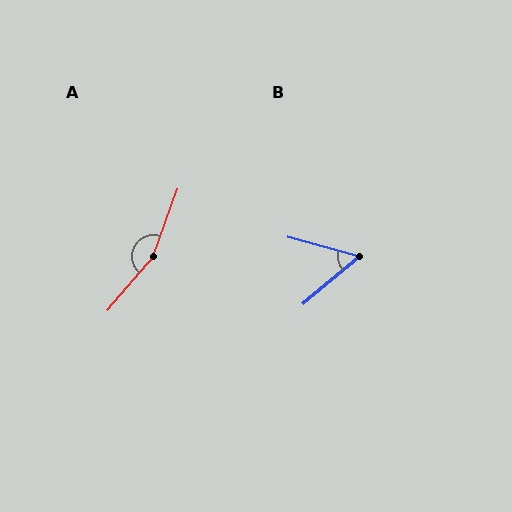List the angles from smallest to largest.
B (56°), A (160°).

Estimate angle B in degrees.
Approximately 56 degrees.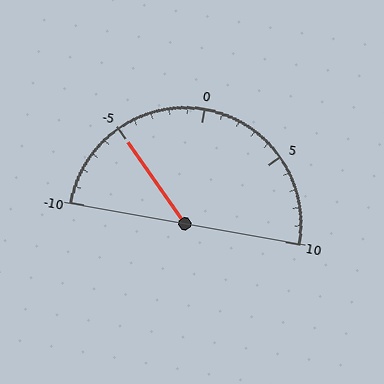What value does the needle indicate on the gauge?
The needle indicates approximately -5.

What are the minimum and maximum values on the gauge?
The gauge ranges from -10 to 10.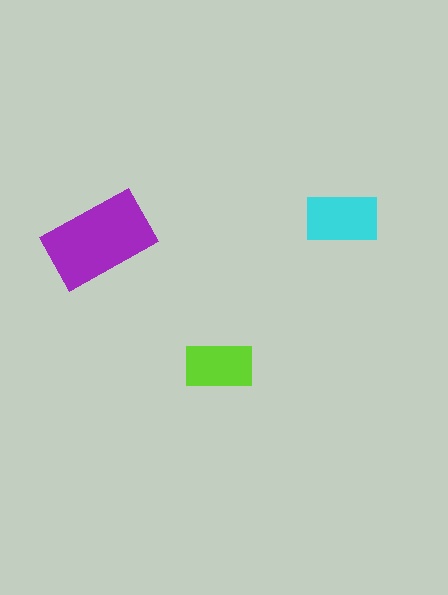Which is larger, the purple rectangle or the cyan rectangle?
The purple one.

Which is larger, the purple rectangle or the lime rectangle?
The purple one.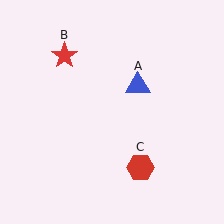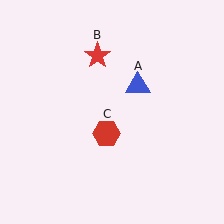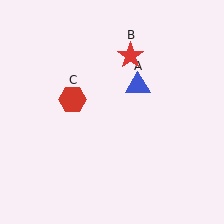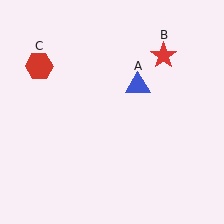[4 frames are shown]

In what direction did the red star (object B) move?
The red star (object B) moved right.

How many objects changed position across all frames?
2 objects changed position: red star (object B), red hexagon (object C).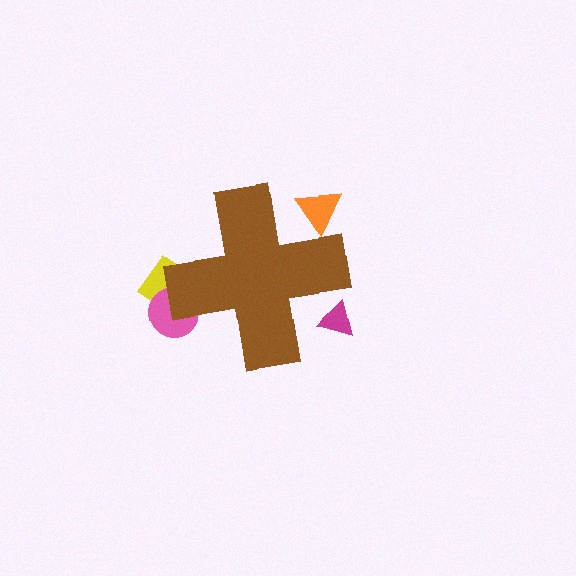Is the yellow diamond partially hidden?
Yes, the yellow diamond is partially hidden behind the brown cross.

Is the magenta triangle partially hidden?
Yes, the magenta triangle is partially hidden behind the brown cross.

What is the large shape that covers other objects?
A brown cross.